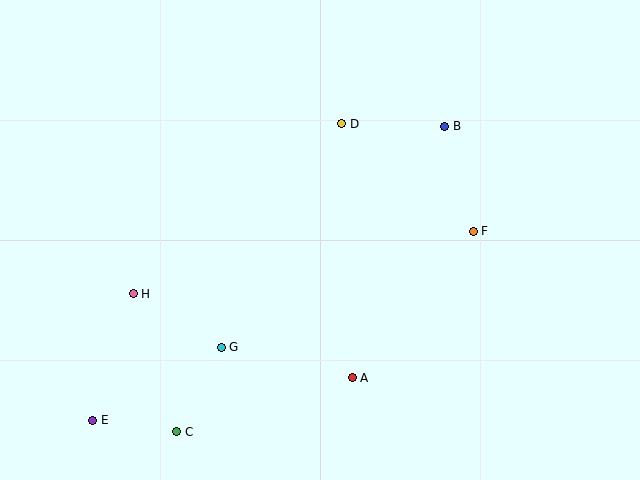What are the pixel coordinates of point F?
Point F is at (473, 231).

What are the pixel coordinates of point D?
Point D is at (342, 124).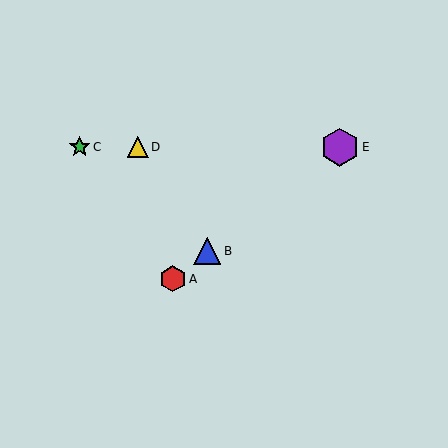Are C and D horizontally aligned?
Yes, both are at y≈147.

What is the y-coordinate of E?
Object E is at y≈147.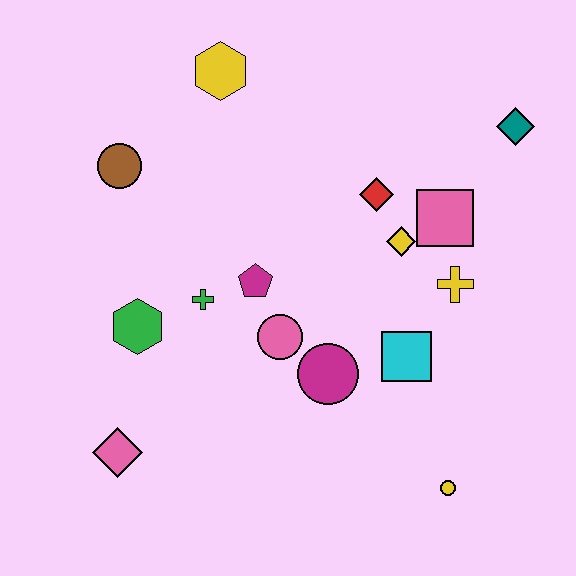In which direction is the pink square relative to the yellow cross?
The pink square is above the yellow cross.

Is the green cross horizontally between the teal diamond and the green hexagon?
Yes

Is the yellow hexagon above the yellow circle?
Yes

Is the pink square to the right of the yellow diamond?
Yes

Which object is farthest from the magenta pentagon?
The teal diamond is farthest from the magenta pentagon.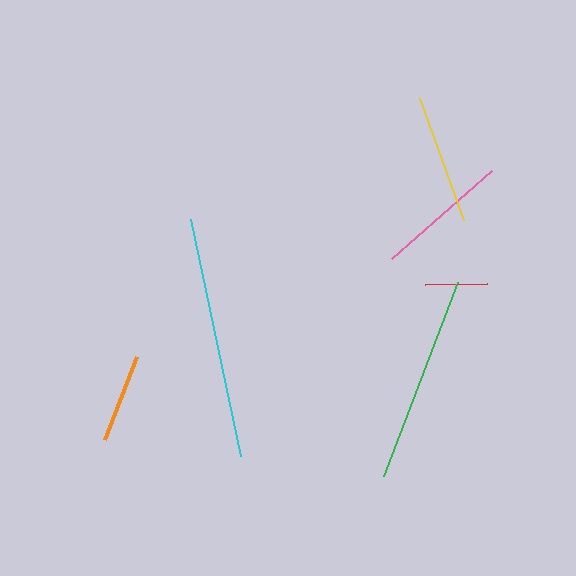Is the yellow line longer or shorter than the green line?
The green line is longer than the yellow line.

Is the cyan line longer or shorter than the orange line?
The cyan line is longer than the orange line.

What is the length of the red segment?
The red segment is approximately 62 pixels long.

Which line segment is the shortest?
The red line is the shortest at approximately 62 pixels.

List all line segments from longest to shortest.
From longest to shortest: cyan, green, pink, yellow, orange, red.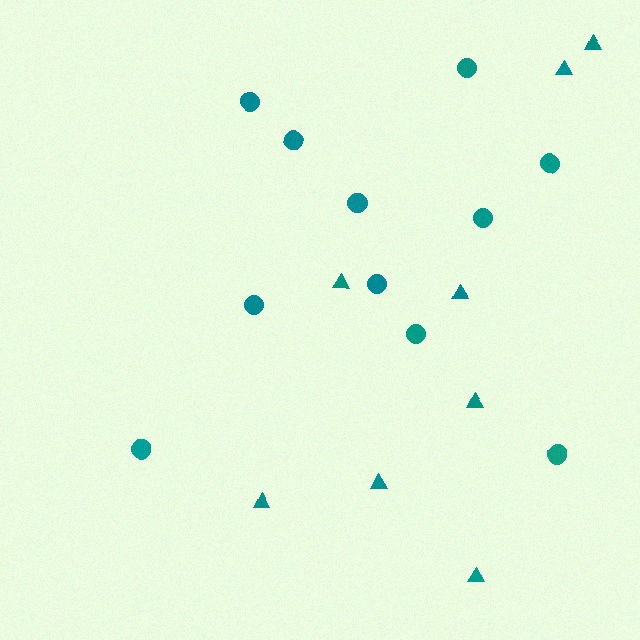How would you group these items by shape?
There are 2 groups: one group of triangles (8) and one group of circles (11).